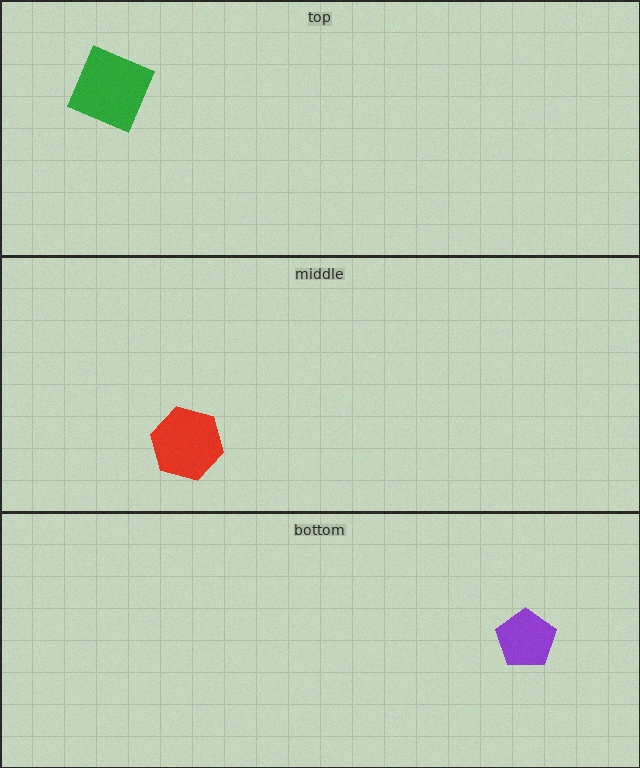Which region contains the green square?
The top region.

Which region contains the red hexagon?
The middle region.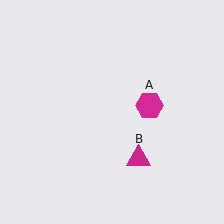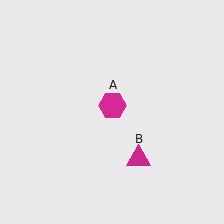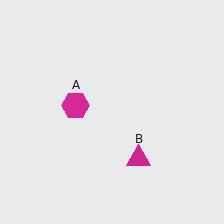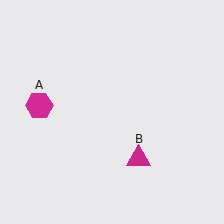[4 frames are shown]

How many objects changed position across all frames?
1 object changed position: magenta hexagon (object A).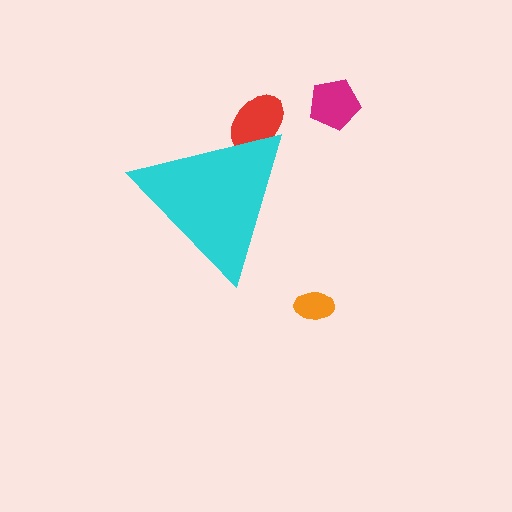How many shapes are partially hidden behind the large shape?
1 shape is partially hidden.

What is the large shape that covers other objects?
A cyan triangle.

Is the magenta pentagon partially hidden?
No, the magenta pentagon is fully visible.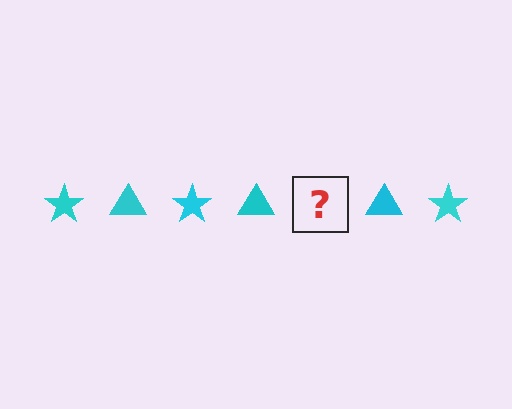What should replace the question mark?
The question mark should be replaced with a cyan star.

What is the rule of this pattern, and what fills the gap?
The rule is that the pattern cycles through star, triangle shapes in cyan. The gap should be filled with a cyan star.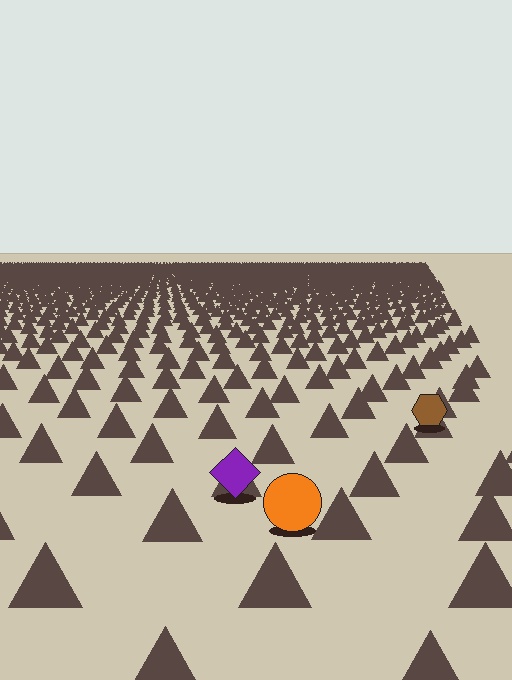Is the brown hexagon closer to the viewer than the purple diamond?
No. The purple diamond is closer — you can tell from the texture gradient: the ground texture is coarser near it.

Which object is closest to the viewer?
The orange circle is closest. The texture marks near it are larger and more spread out.